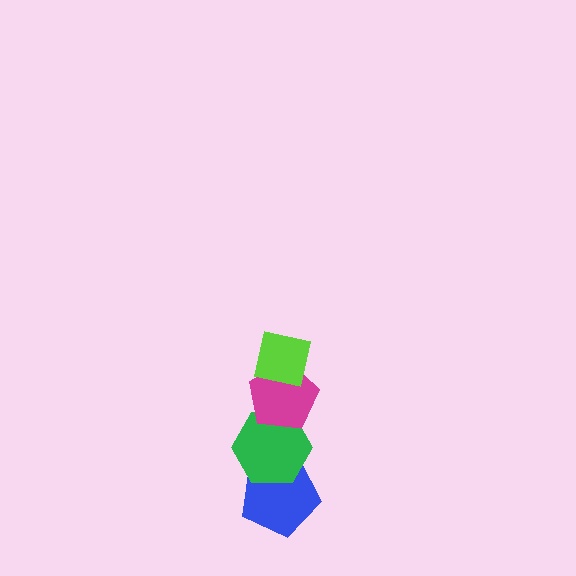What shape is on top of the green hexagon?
The magenta pentagon is on top of the green hexagon.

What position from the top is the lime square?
The lime square is 1st from the top.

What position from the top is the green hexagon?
The green hexagon is 3rd from the top.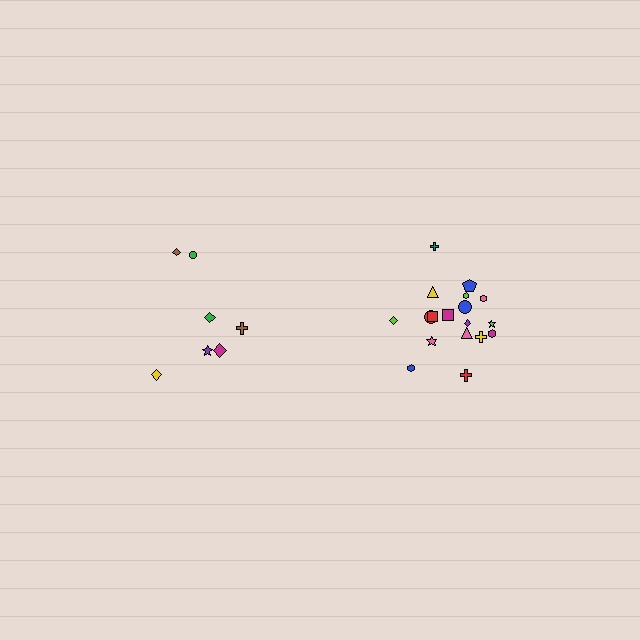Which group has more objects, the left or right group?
The right group.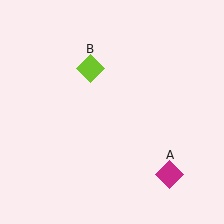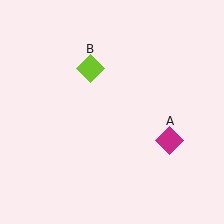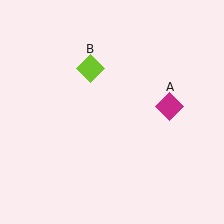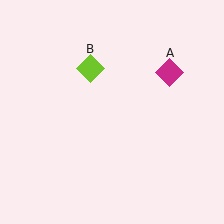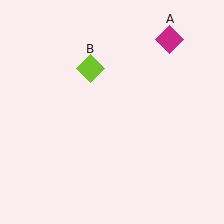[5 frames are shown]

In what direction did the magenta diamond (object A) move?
The magenta diamond (object A) moved up.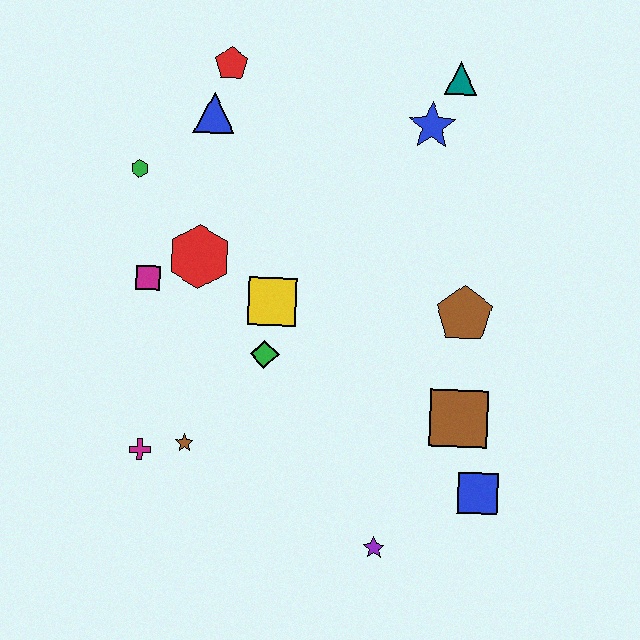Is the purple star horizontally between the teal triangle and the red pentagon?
Yes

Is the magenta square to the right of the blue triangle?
No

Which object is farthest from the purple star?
The red pentagon is farthest from the purple star.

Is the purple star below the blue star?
Yes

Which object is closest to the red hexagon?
The magenta square is closest to the red hexagon.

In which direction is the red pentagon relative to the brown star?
The red pentagon is above the brown star.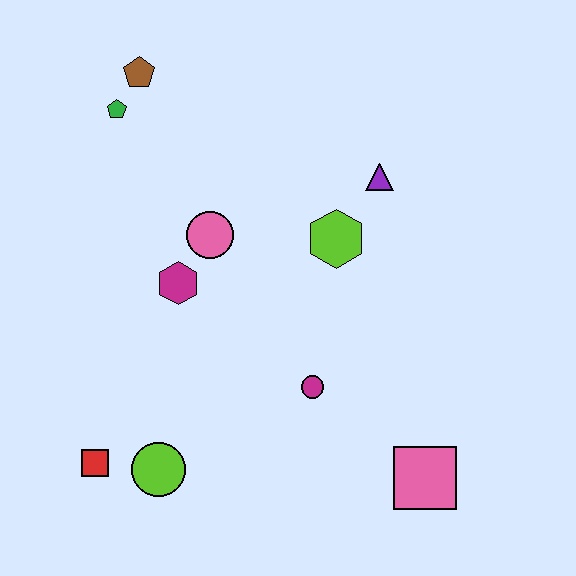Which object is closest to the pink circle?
The magenta hexagon is closest to the pink circle.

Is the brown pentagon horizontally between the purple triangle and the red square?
Yes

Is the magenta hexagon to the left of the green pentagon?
No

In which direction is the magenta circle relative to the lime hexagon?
The magenta circle is below the lime hexagon.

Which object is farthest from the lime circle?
The brown pentagon is farthest from the lime circle.